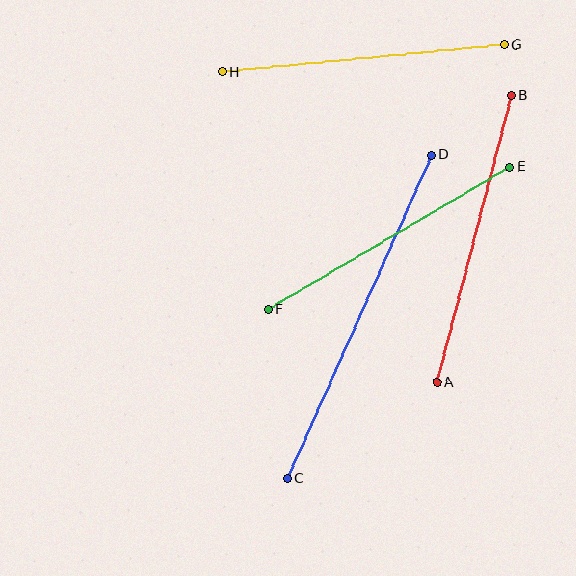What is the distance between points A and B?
The distance is approximately 297 pixels.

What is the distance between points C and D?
The distance is approximately 355 pixels.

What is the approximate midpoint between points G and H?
The midpoint is at approximately (363, 59) pixels.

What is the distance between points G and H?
The distance is approximately 283 pixels.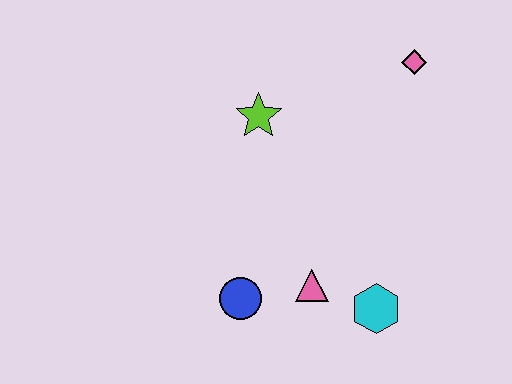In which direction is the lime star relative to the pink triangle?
The lime star is above the pink triangle.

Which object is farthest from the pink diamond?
The blue circle is farthest from the pink diamond.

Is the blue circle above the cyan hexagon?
Yes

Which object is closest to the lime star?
The pink diamond is closest to the lime star.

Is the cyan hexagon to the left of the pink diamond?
Yes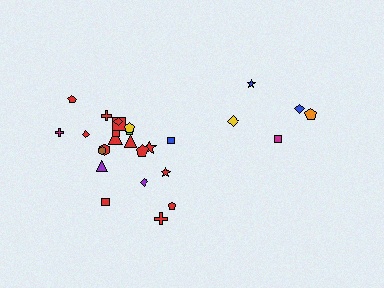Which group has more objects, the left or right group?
The left group.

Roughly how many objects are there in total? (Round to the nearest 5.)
Roughly 25 objects in total.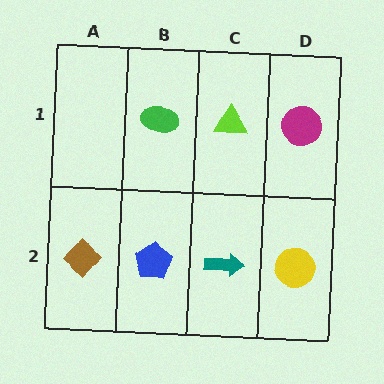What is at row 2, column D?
A yellow circle.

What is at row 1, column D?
A magenta circle.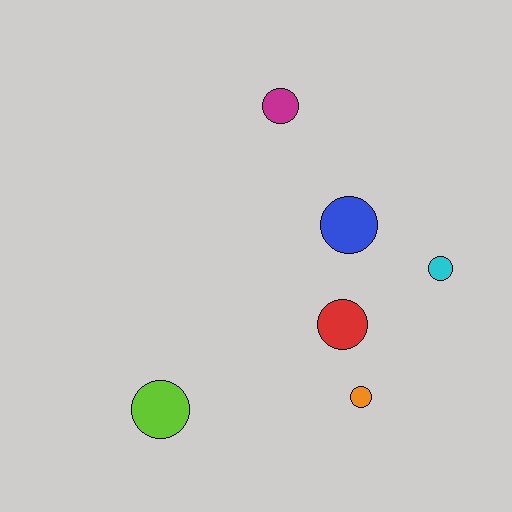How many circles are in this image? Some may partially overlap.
There are 6 circles.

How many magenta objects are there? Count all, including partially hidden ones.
There is 1 magenta object.